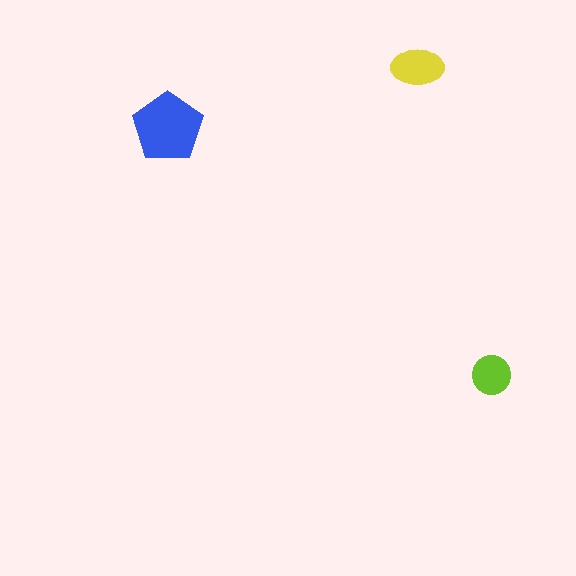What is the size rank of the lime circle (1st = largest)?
3rd.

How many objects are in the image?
There are 3 objects in the image.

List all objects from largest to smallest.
The blue pentagon, the yellow ellipse, the lime circle.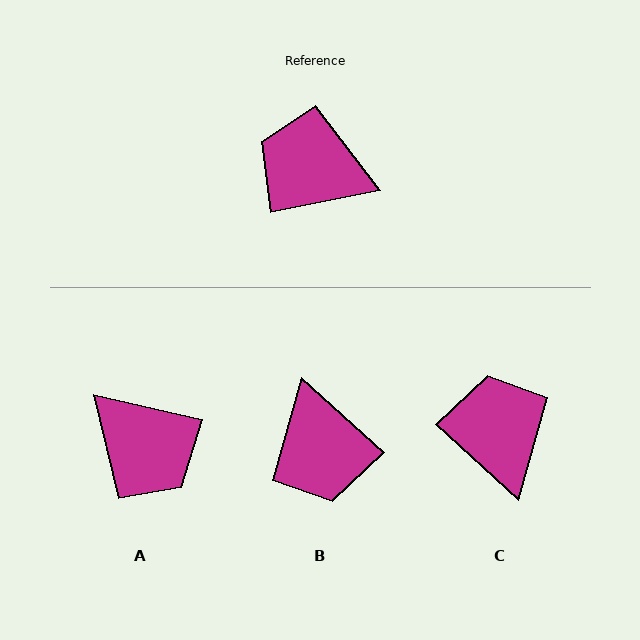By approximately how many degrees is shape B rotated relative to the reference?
Approximately 126 degrees counter-clockwise.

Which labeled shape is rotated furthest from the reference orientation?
A, about 156 degrees away.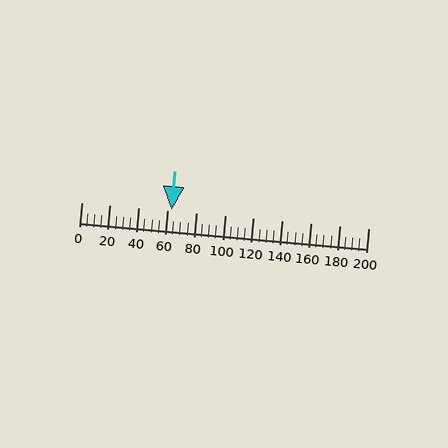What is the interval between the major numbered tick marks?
The major tick marks are spaced 20 units apart.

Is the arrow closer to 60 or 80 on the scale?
The arrow is closer to 60.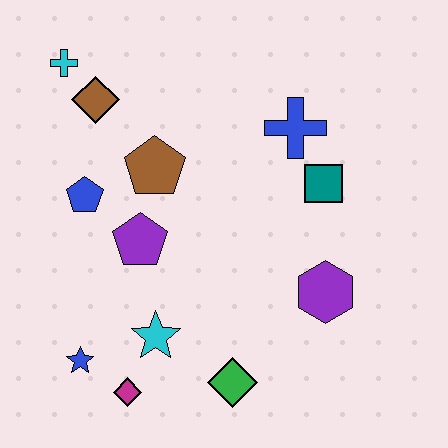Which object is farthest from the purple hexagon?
The cyan cross is farthest from the purple hexagon.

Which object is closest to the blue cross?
The teal square is closest to the blue cross.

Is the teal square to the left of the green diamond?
No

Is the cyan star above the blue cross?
No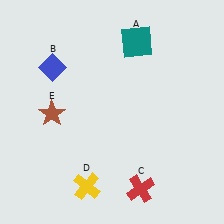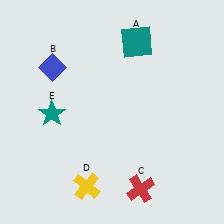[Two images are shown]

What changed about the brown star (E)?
In Image 1, E is brown. In Image 2, it changed to teal.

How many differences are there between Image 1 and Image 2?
There is 1 difference between the two images.